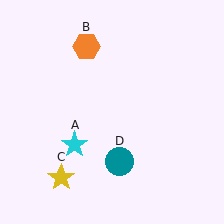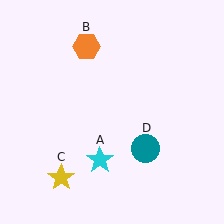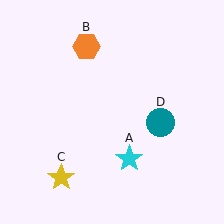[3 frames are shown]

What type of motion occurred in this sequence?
The cyan star (object A), teal circle (object D) rotated counterclockwise around the center of the scene.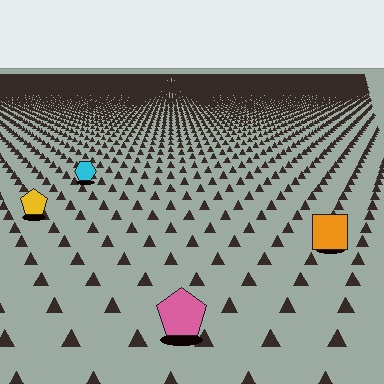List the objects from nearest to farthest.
From nearest to farthest: the pink pentagon, the orange square, the yellow pentagon, the cyan hexagon.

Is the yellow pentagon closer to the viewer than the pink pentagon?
No. The pink pentagon is closer — you can tell from the texture gradient: the ground texture is coarser near it.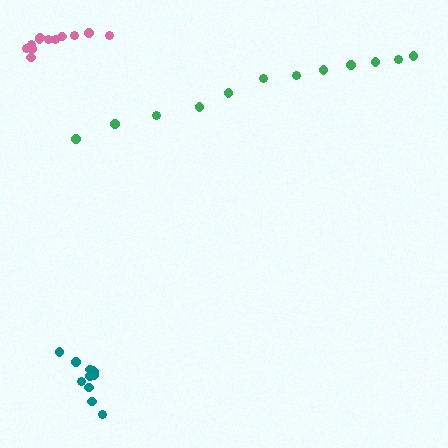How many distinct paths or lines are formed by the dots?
There are 3 distinct paths.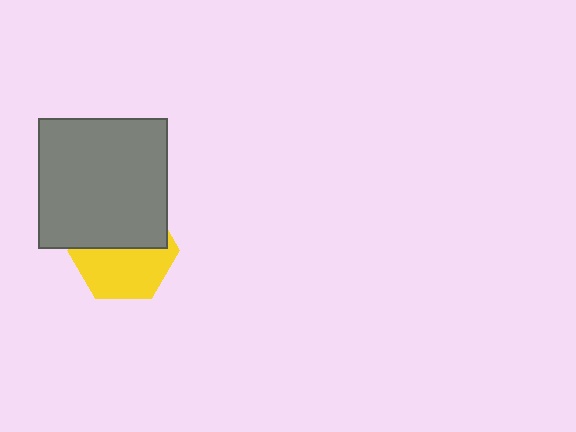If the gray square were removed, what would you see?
You would see the complete yellow hexagon.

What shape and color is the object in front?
The object in front is a gray square.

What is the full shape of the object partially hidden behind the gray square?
The partially hidden object is a yellow hexagon.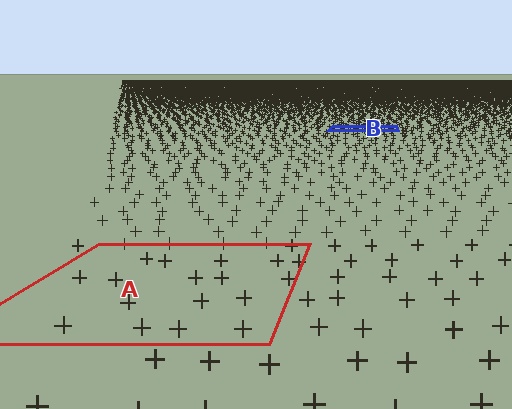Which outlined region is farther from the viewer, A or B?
Region B is farther from the viewer — the texture elements inside it appear smaller and more densely packed.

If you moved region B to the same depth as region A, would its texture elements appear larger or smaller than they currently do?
They would appear larger. At a closer depth, the same texture elements are projected at a bigger on-screen size.